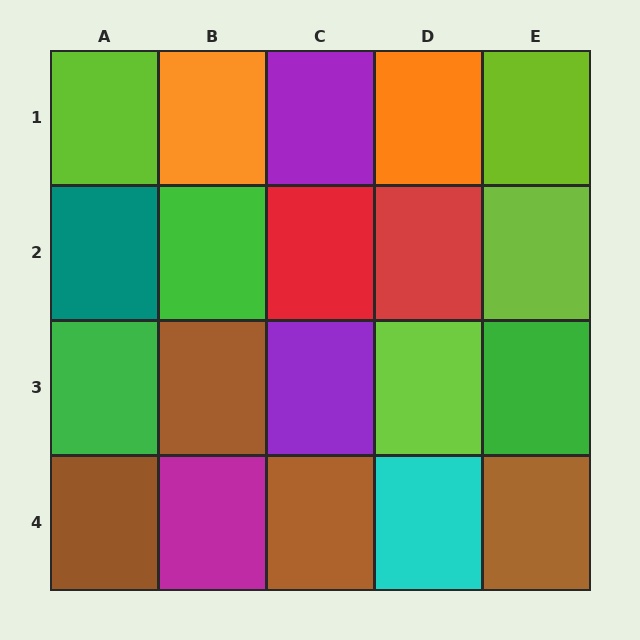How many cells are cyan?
1 cell is cyan.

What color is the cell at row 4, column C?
Brown.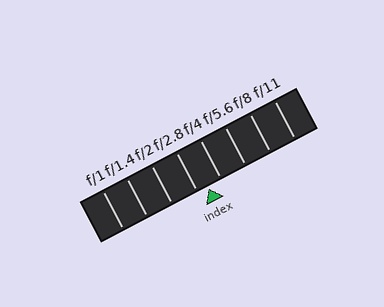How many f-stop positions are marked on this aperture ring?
There are 8 f-stop positions marked.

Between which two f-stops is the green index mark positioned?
The index mark is between f/2.8 and f/4.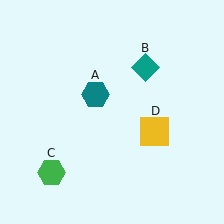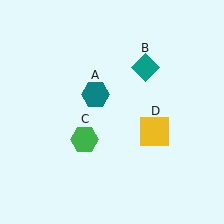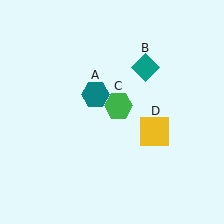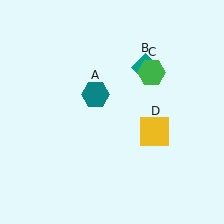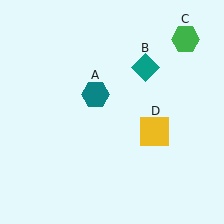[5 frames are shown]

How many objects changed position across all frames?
1 object changed position: green hexagon (object C).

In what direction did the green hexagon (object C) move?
The green hexagon (object C) moved up and to the right.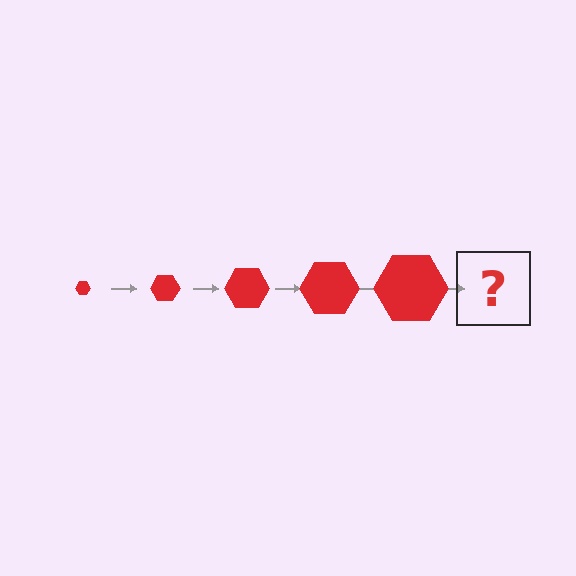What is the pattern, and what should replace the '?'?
The pattern is that the hexagon gets progressively larger each step. The '?' should be a red hexagon, larger than the previous one.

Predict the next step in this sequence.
The next step is a red hexagon, larger than the previous one.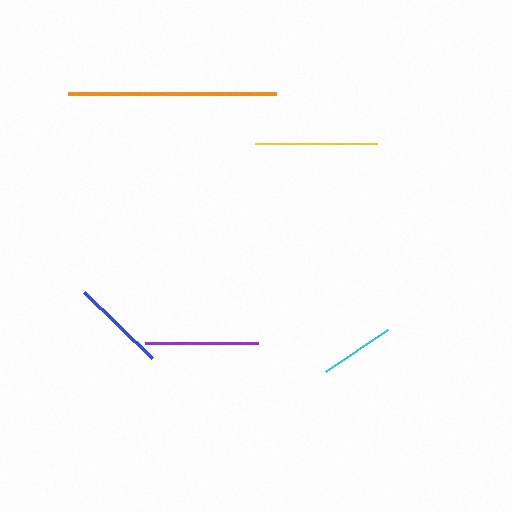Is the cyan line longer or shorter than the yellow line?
The yellow line is longer than the cyan line.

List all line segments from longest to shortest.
From longest to shortest: orange, yellow, purple, blue, cyan.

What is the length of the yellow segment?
The yellow segment is approximately 123 pixels long.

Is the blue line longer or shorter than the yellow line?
The yellow line is longer than the blue line.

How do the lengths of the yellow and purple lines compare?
The yellow and purple lines are approximately the same length.